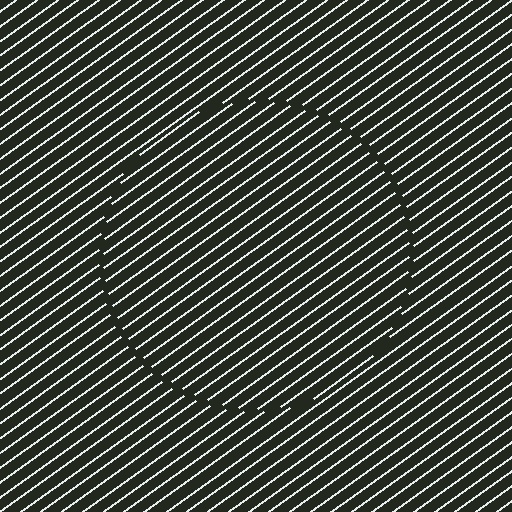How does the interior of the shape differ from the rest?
The interior of the shape contains the same grating, shifted by half a period — the contour is defined by the phase discontinuity where line-ends from the inner and outer gratings abut.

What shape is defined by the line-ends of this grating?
An illusory circle. The interior of the shape contains the same grating, shifted by half a period — the contour is defined by the phase discontinuity where line-ends from the inner and outer gratings abut.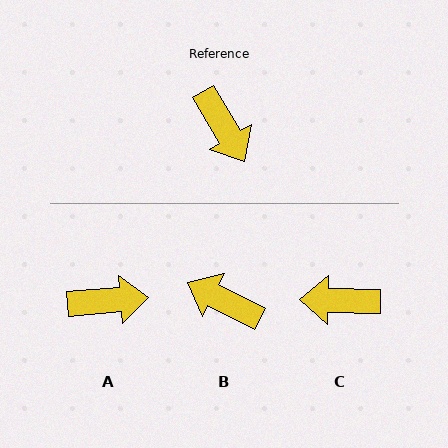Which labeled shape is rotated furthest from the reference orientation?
B, about 148 degrees away.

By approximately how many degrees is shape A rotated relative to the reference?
Approximately 64 degrees counter-clockwise.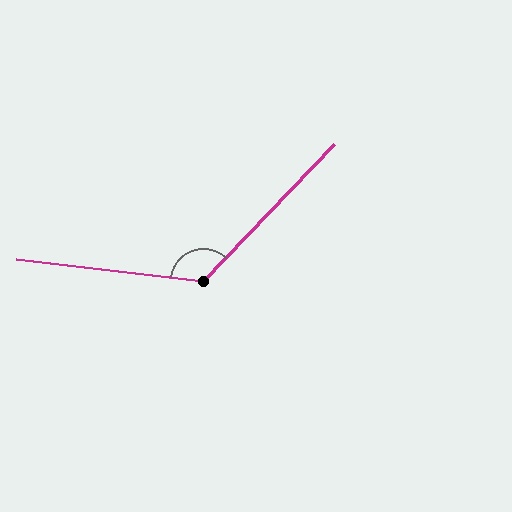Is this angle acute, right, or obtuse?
It is obtuse.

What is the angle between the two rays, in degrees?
Approximately 127 degrees.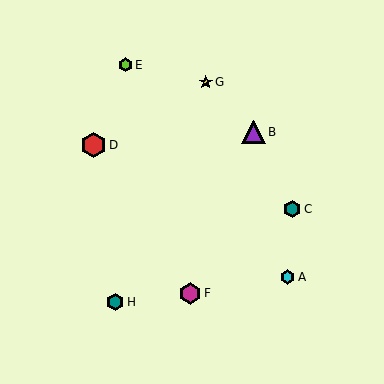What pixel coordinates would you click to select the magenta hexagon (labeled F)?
Click at (190, 293) to select the magenta hexagon F.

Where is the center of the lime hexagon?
The center of the lime hexagon is at (125, 65).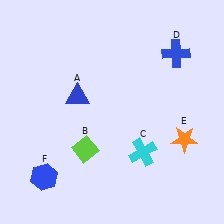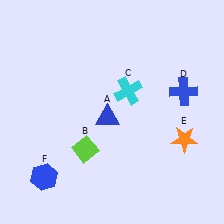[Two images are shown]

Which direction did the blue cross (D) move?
The blue cross (D) moved down.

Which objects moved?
The objects that moved are: the blue triangle (A), the cyan cross (C), the blue cross (D).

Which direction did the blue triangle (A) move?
The blue triangle (A) moved right.